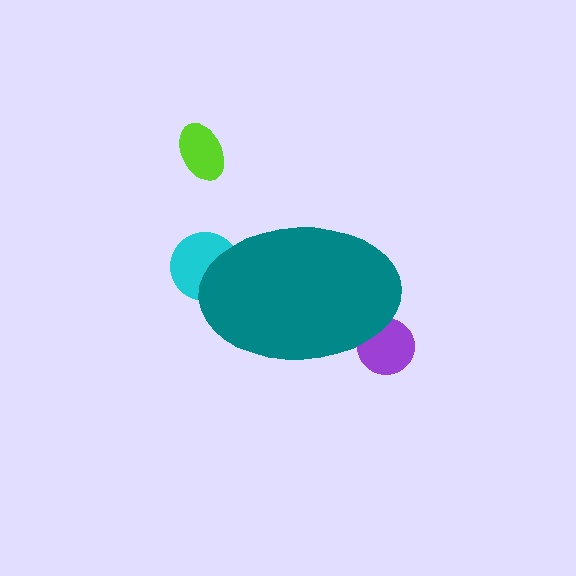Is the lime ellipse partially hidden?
No, the lime ellipse is fully visible.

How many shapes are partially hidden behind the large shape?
2 shapes are partially hidden.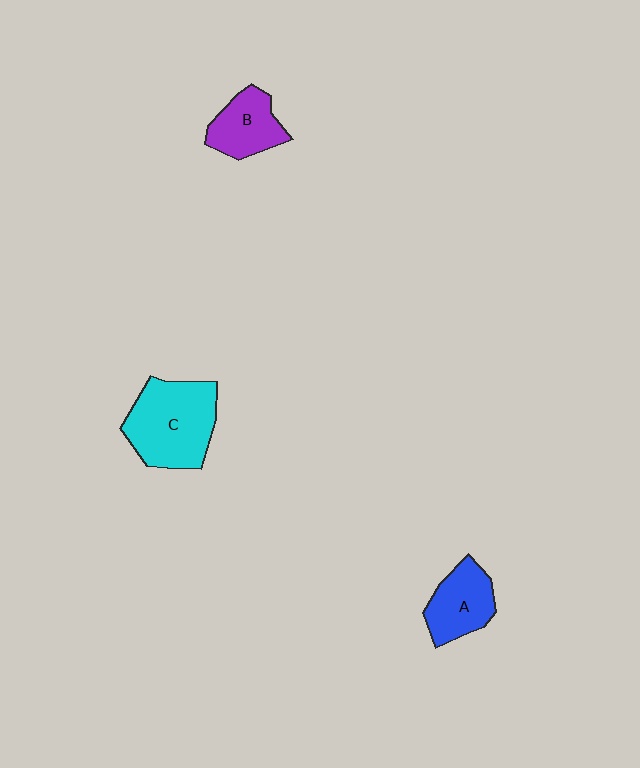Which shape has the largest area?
Shape C (cyan).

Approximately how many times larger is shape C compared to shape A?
Approximately 1.6 times.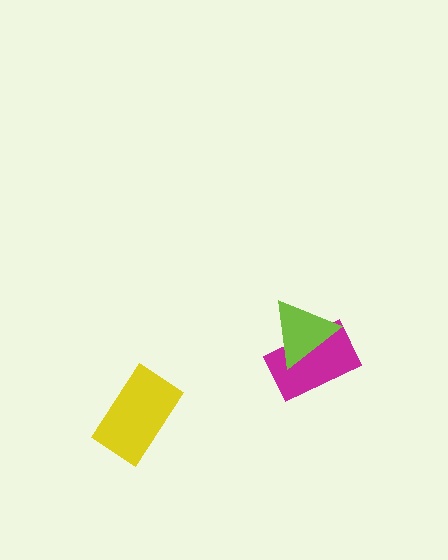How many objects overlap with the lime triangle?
1 object overlaps with the lime triangle.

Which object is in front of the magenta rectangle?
The lime triangle is in front of the magenta rectangle.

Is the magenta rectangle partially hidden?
Yes, it is partially covered by another shape.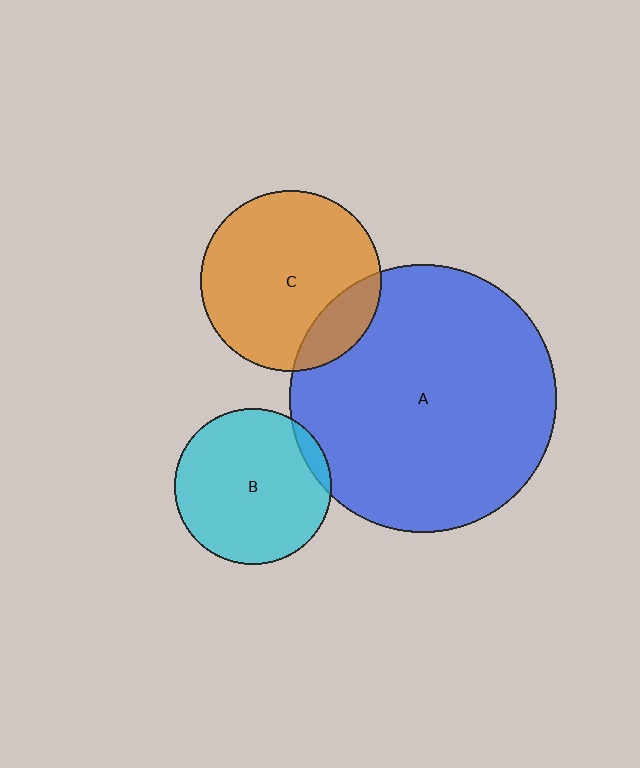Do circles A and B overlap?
Yes.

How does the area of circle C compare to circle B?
Approximately 1.3 times.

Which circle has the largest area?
Circle A (blue).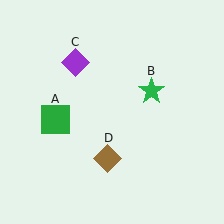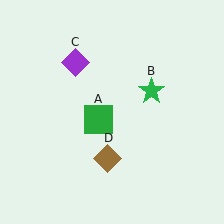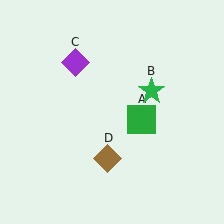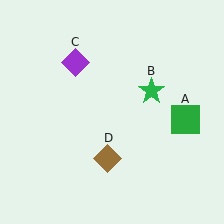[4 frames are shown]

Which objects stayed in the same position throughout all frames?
Green star (object B) and purple diamond (object C) and brown diamond (object D) remained stationary.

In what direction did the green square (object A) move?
The green square (object A) moved right.